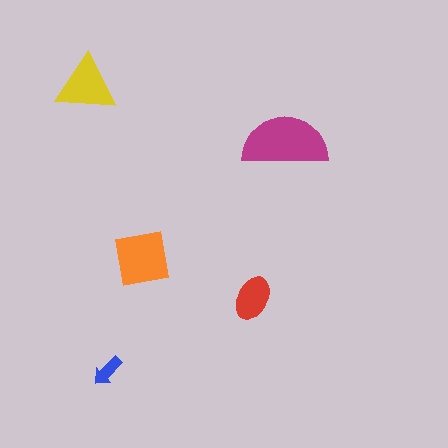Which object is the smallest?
The blue arrow.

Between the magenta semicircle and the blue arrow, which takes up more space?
The magenta semicircle.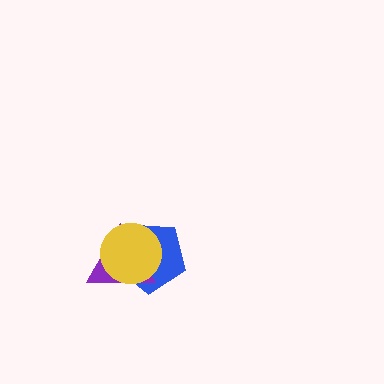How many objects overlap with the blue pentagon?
2 objects overlap with the blue pentagon.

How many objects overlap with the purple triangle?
2 objects overlap with the purple triangle.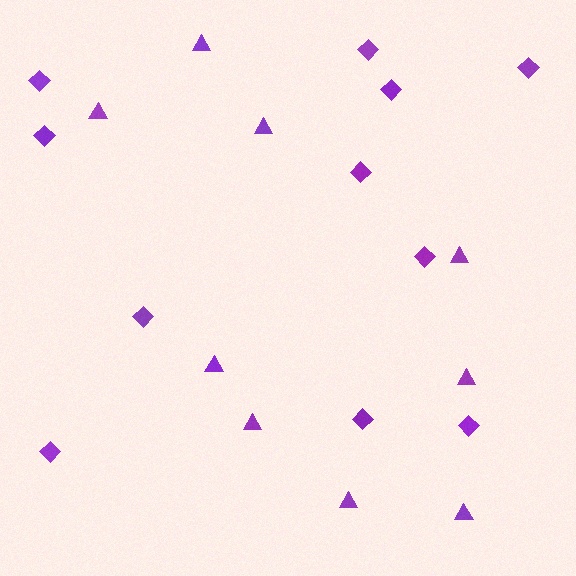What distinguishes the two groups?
There are 2 groups: one group of triangles (9) and one group of diamonds (11).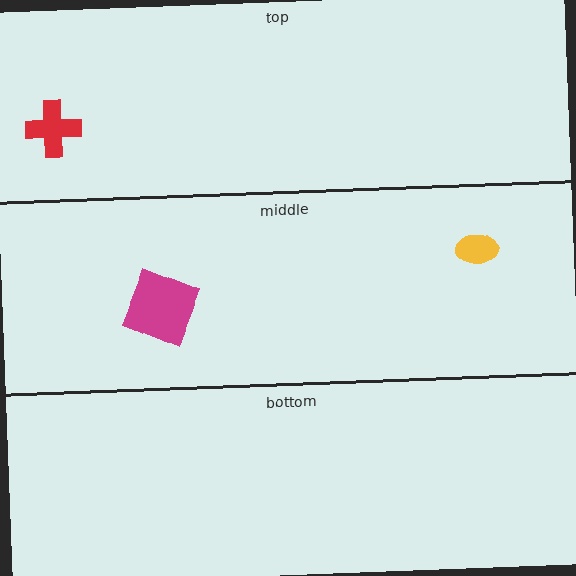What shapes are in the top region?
The red cross.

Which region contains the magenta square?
The middle region.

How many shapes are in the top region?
1.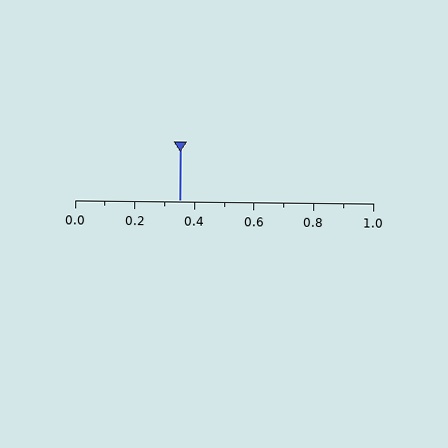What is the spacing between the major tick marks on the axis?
The major ticks are spaced 0.2 apart.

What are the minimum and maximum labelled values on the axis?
The axis runs from 0.0 to 1.0.